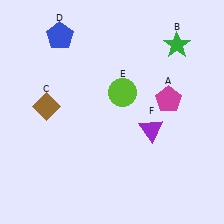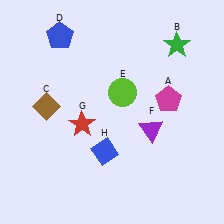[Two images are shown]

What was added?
A red star (G), a blue diamond (H) were added in Image 2.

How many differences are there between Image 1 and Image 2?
There are 2 differences between the two images.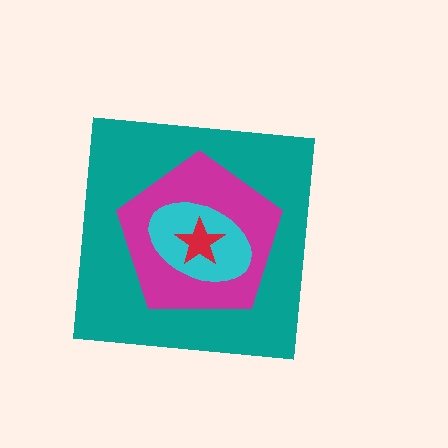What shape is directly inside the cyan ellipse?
The red star.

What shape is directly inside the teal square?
The magenta pentagon.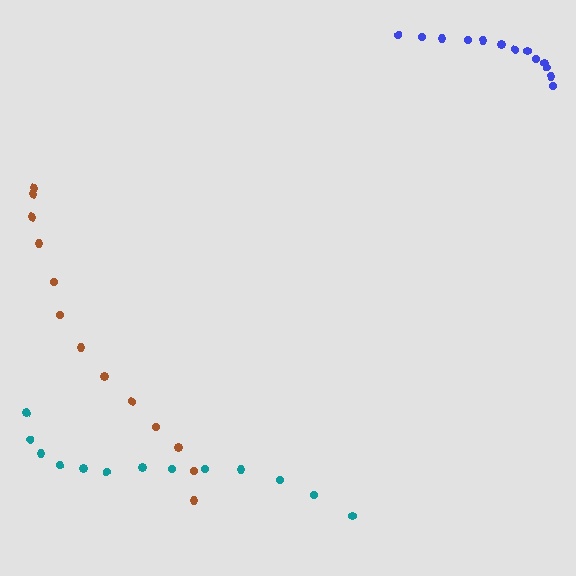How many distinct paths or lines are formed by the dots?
There are 3 distinct paths.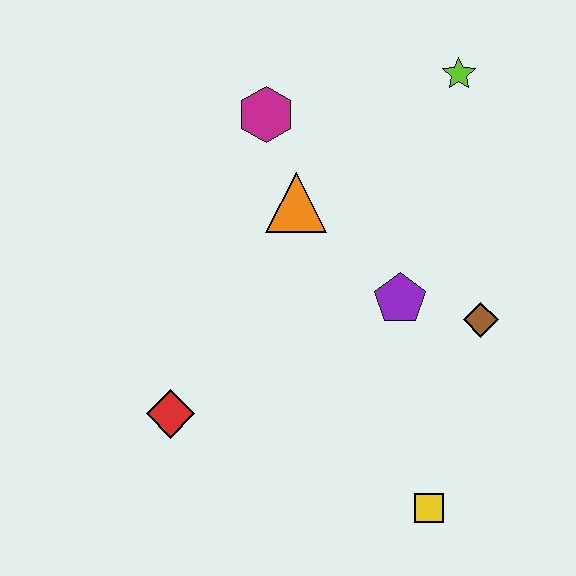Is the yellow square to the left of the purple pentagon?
No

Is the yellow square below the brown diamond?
Yes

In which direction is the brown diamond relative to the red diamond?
The brown diamond is to the right of the red diamond.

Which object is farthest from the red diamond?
The lime star is farthest from the red diamond.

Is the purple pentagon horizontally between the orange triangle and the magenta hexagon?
No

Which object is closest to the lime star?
The magenta hexagon is closest to the lime star.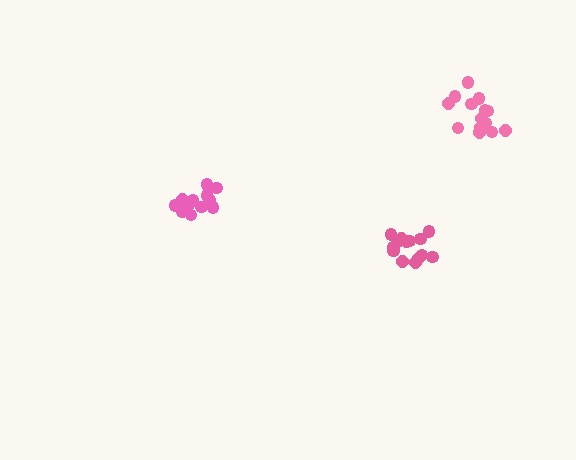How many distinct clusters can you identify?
There are 3 distinct clusters.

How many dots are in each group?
Group 1: 14 dots, Group 2: 12 dots, Group 3: 15 dots (41 total).